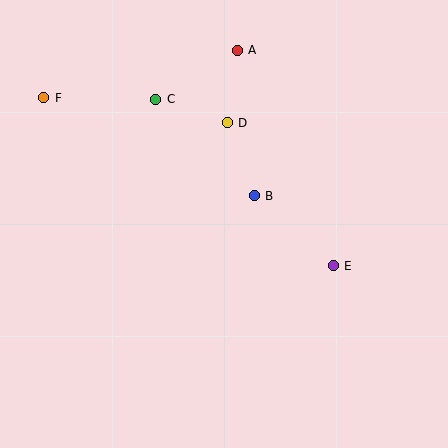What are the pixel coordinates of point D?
Point D is at (227, 123).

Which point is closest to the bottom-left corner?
Point F is closest to the bottom-left corner.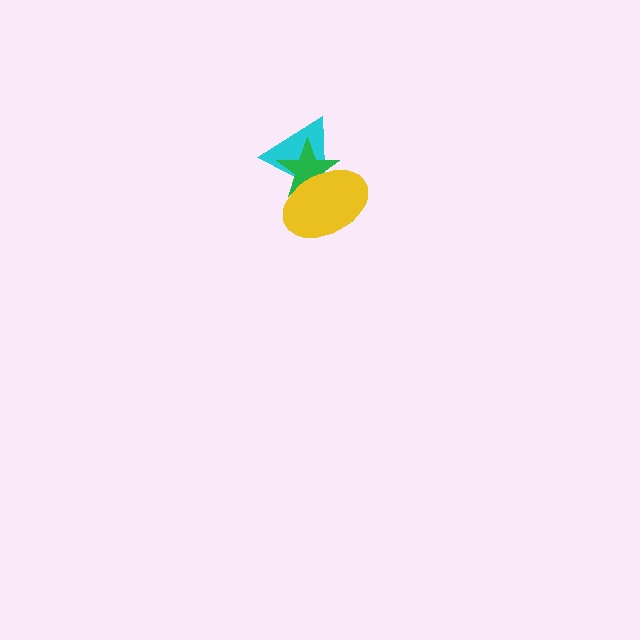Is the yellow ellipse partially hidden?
No, no other shape covers it.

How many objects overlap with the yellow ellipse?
2 objects overlap with the yellow ellipse.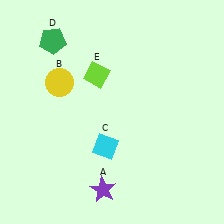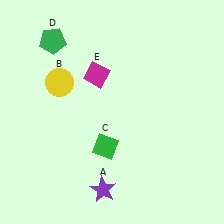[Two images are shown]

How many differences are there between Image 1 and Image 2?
There are 2 differences between the two images.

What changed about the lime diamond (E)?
In Image 1, E is lime. In Image 2, it changed to magenta.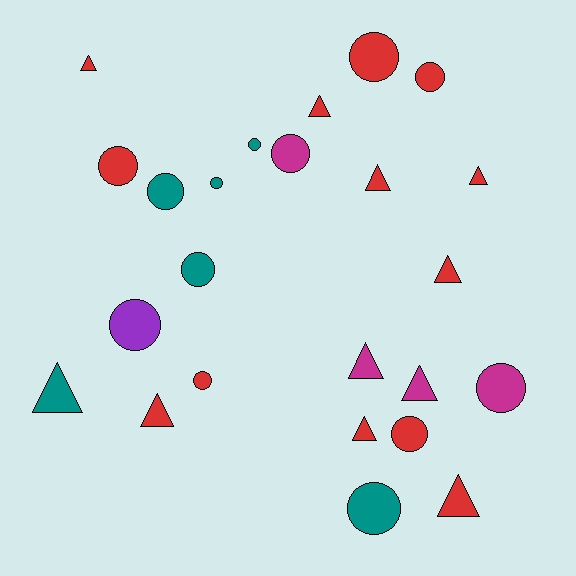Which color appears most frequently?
Red, with 13 objects.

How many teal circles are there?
There are 5 teal circles.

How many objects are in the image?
There are 24 objects.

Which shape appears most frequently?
Circle, with 13 objects.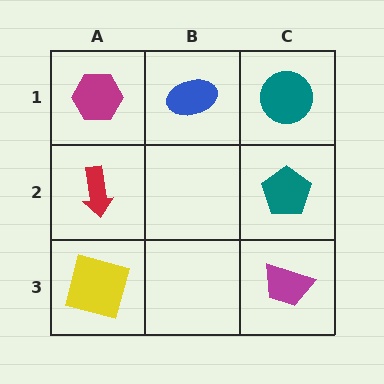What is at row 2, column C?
A teal pentagon.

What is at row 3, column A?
A yellow square.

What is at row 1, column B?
A blue ellipse.